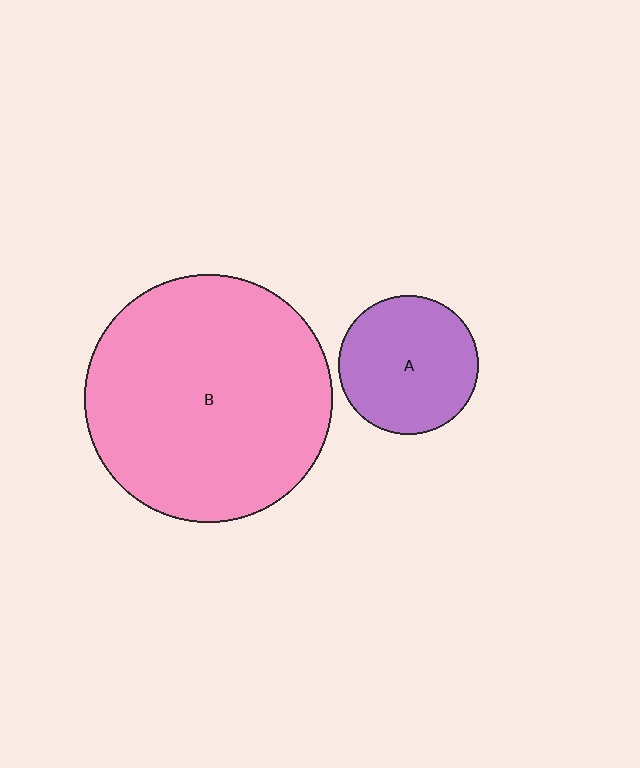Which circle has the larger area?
Circle B (pink).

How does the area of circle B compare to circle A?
Approximately 3.2 times.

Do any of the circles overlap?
No, none of the circles overlap.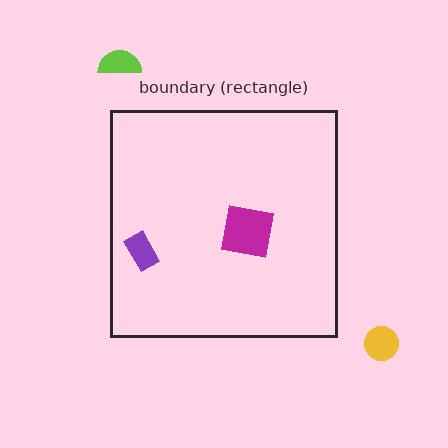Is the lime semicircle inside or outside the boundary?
Outside.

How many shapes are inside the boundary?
2 inside, 2 outside.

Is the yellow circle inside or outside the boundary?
Outside.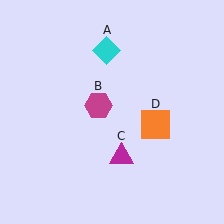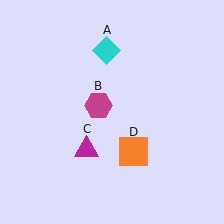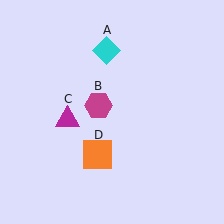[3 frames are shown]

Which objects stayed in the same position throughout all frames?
Cyan diamond (object A) and magenta hexagon (object B) remained stationary.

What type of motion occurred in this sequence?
The magenta triangle (object C), orange square (object D) rotated clockwise around the center of the scene.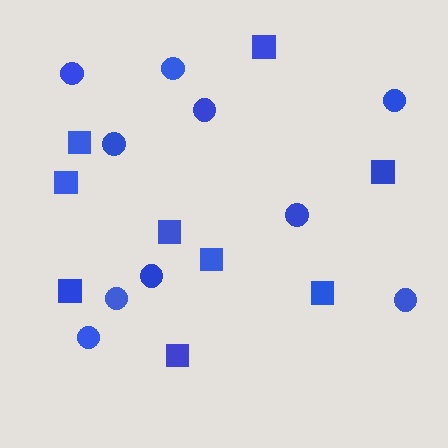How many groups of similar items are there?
There are 2 groups: one group of circles (10) and one group of squares (9).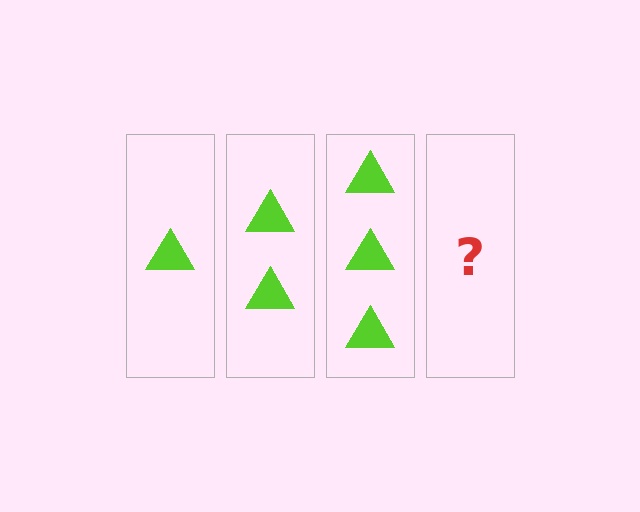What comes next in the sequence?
The next element should be 4 triangles.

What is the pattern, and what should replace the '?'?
The pattern is that each step adds one more triangle. The '?' should be 4 triangles.